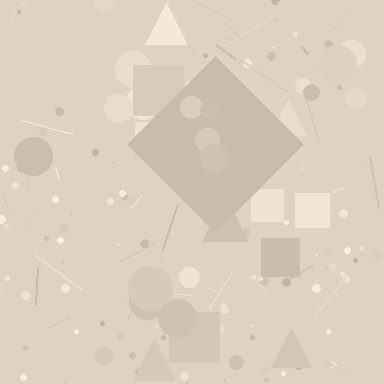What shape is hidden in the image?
A diamond is hidden in the image.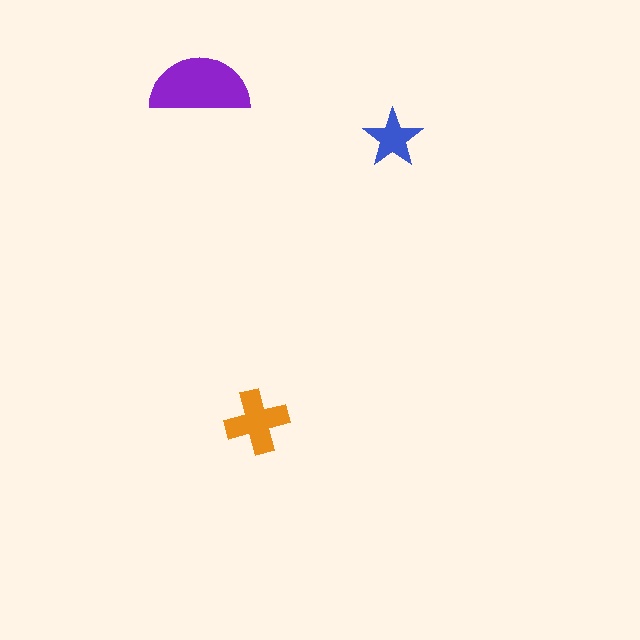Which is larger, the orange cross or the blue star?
The orange cross.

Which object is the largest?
The purple semicircle.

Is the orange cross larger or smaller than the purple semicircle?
Smaller.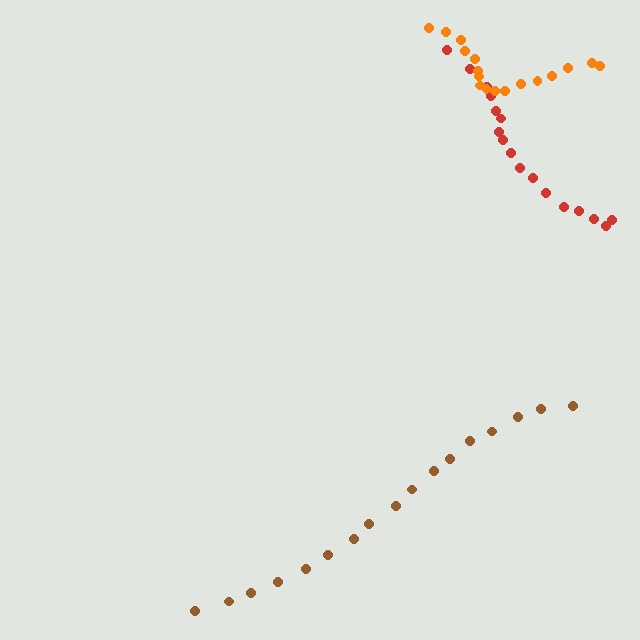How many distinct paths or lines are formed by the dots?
There are 3 distinct paths.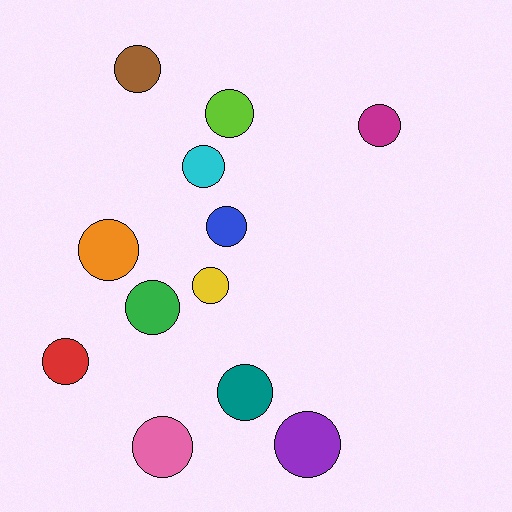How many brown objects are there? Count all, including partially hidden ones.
There is 1 brown object.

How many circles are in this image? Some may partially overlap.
There are 12 circles.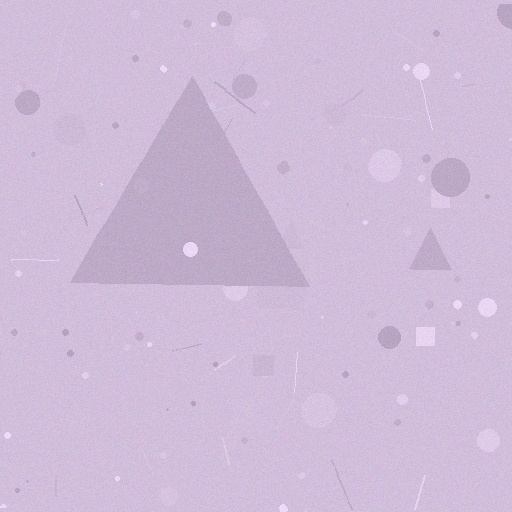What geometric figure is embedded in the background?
A triangle is embedded in the background.